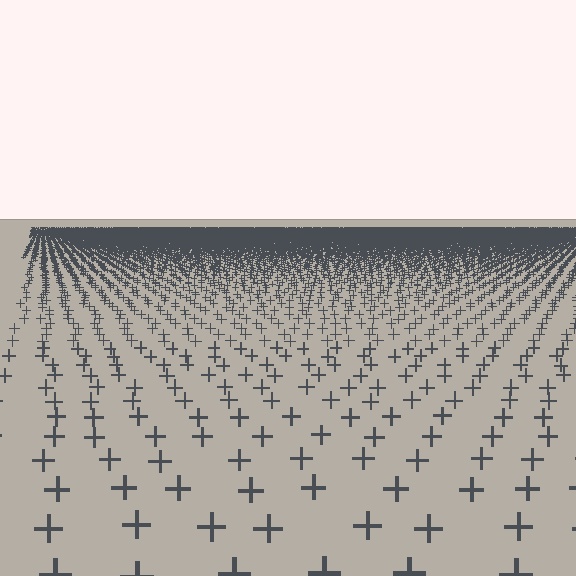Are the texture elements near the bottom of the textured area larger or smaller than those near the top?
Larger. Near the bottom, elements are closer to the viewer and appear at a bigger on-screen size.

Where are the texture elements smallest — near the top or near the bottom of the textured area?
Near the top.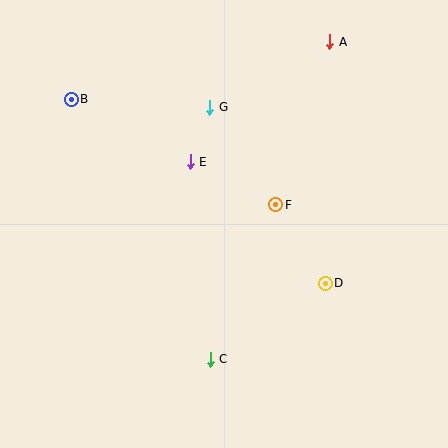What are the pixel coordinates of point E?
Point E is at (190, 162).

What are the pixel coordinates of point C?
Point C is at (210, 359).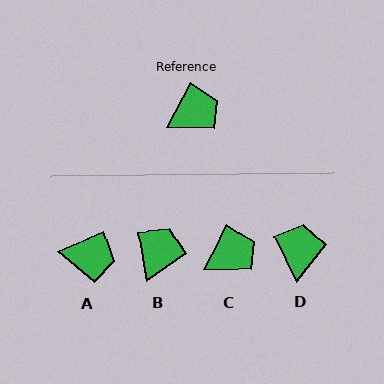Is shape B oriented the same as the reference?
No, it is off by about 38 degrees.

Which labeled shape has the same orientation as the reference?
C.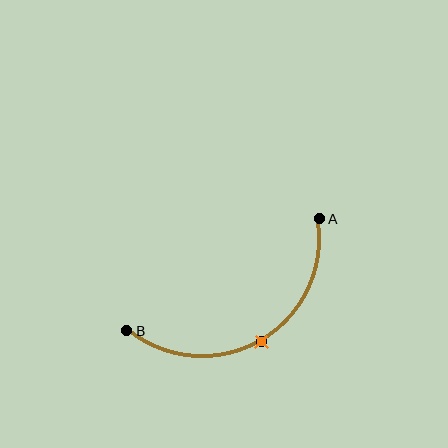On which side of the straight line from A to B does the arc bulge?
The arc bulges below the straight line connecting A and B.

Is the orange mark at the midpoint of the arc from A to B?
Yes. The orange mark lies on the arc at equal arc-length from both A and B — it is the arc midpoint.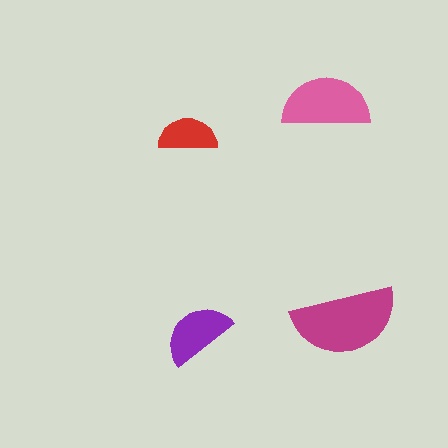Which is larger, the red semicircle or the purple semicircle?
The purple one.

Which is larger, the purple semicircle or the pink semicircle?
The pink one.